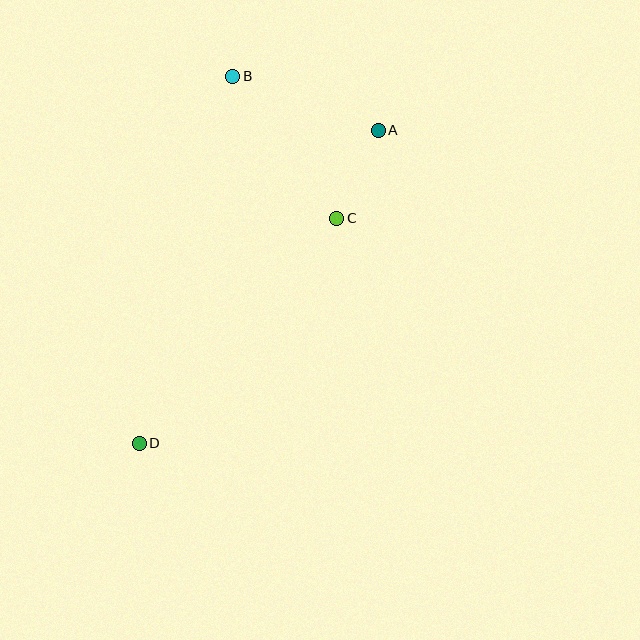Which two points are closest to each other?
Points A and C are closest to each other.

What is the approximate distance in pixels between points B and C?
The distance between B and C is approximately 176 pixels.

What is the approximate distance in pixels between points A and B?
The distance between A and B is approximately 155 pixels.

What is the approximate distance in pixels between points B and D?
The distance between B and D is approximately 379 pixels.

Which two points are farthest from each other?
Points A and D are farthest from each other.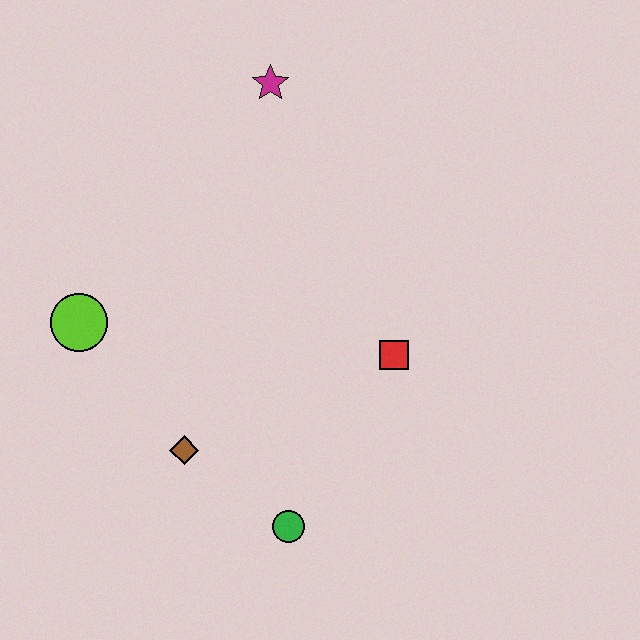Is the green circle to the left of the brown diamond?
No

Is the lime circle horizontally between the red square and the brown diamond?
No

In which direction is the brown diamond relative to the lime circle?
The brown diamond is below the lime circle.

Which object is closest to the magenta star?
The red square is closest to the magenta star.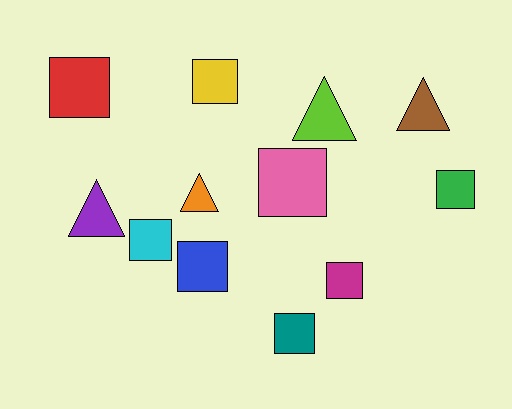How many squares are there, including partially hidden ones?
There are 8 squares.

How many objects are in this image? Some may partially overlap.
There are 12 objects.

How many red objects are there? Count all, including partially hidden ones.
There is 1 red object.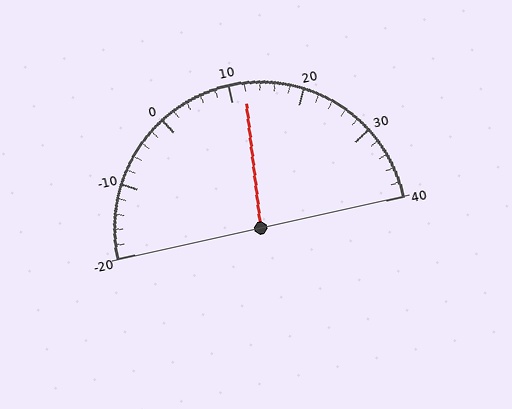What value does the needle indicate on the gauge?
The needle indicates approximately 12.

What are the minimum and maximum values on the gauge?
The gauge ranges from -20 to 40.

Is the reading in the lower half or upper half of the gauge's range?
The reading is in the upper half of the range (-20 to 40).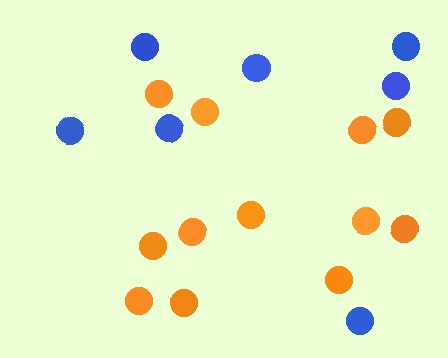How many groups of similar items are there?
There are 2 groups: one group of blue circles (7) and one group of orange circles (12).